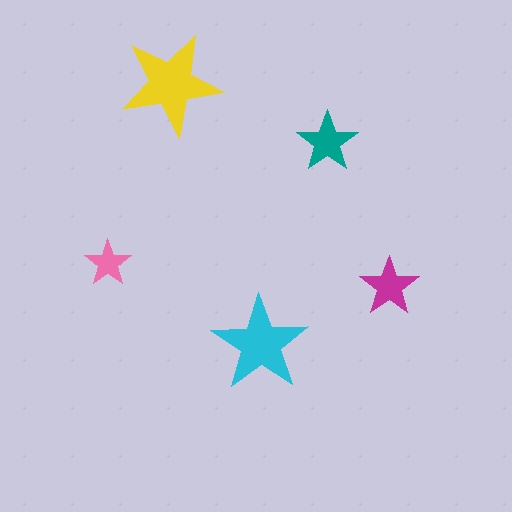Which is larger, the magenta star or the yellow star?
The yellow one.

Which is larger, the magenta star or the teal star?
The teal one.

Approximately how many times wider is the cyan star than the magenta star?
About 1.5 times wider.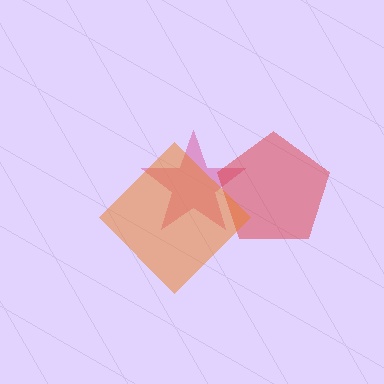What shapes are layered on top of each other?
The layered shapes are: a pink star, a red pentagon, an orange diamond.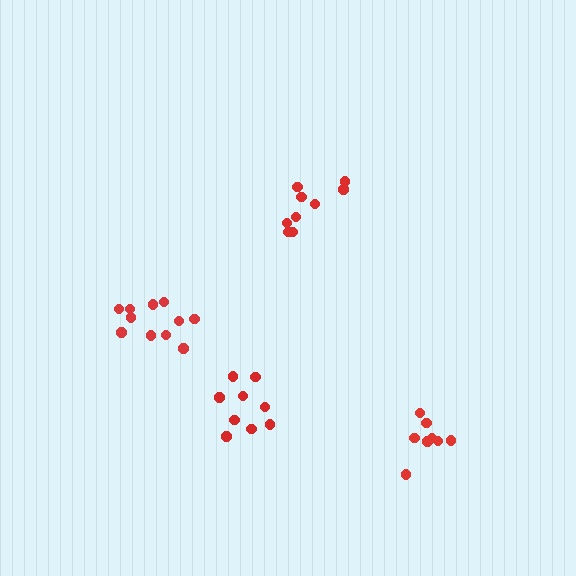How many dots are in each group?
Group 1: 8 dots, Group 2: 9 dots, Group 3: 9 dots, Group 4: 11 dots (37 total).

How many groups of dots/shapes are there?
There are 4 groups.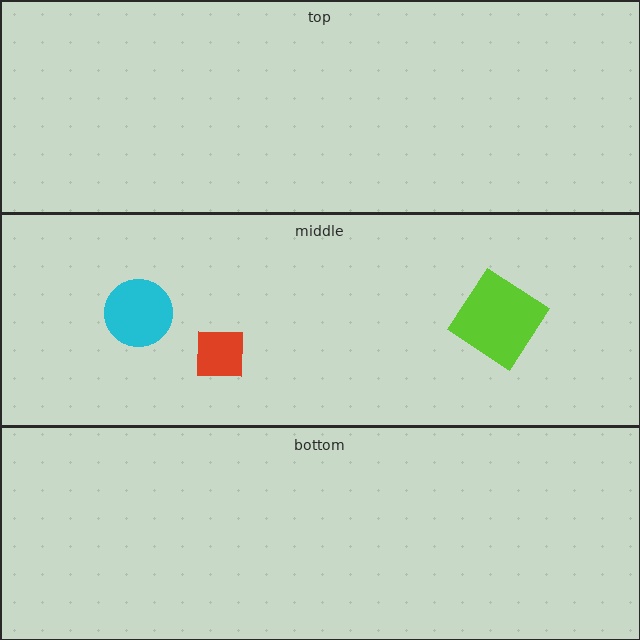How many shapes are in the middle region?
3.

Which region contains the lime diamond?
The middle region.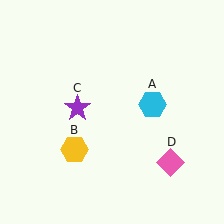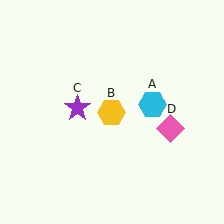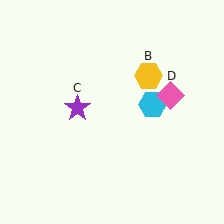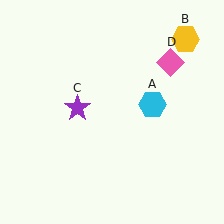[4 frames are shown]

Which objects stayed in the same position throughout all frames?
Cyan hexagon (object A) and purple star (object C) remained stationary.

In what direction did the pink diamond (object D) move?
The pink diamond (object D) moved up.